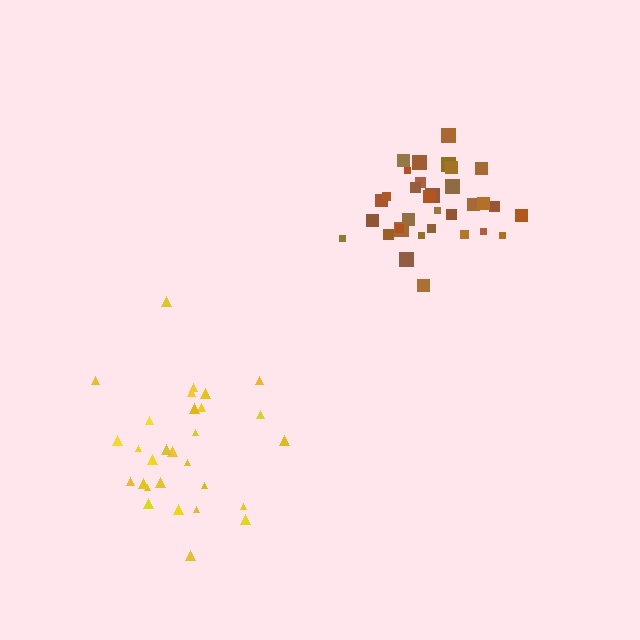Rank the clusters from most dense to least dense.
brown, yellow.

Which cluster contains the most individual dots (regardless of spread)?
Brown (33).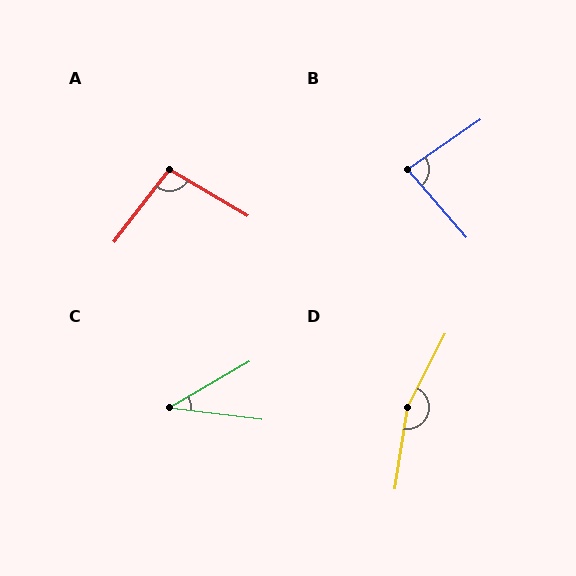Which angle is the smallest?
C, at approximately 37 degrees.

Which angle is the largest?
D, at approximately 162 degrees.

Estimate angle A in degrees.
Approximately 97 degrees.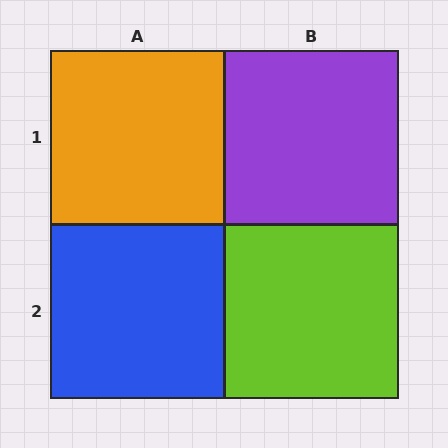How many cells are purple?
1 cell is purple.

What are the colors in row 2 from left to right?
Blue, lime.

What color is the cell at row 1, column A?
Orange.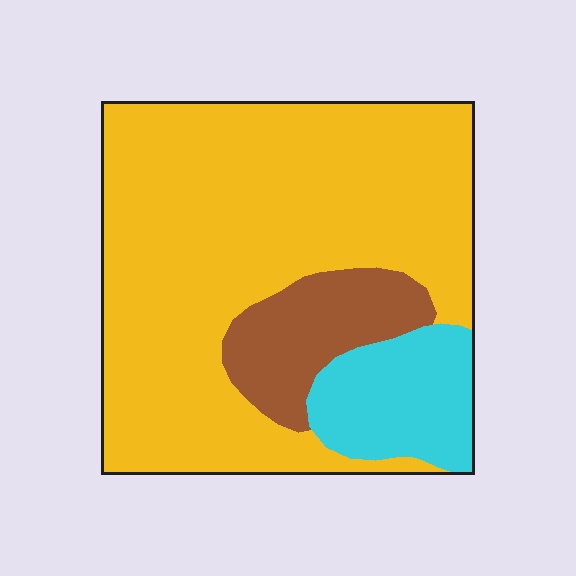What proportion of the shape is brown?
Brown takes up about one eighth (1/8) of the shape.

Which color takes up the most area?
Yellow, at roughly 75%.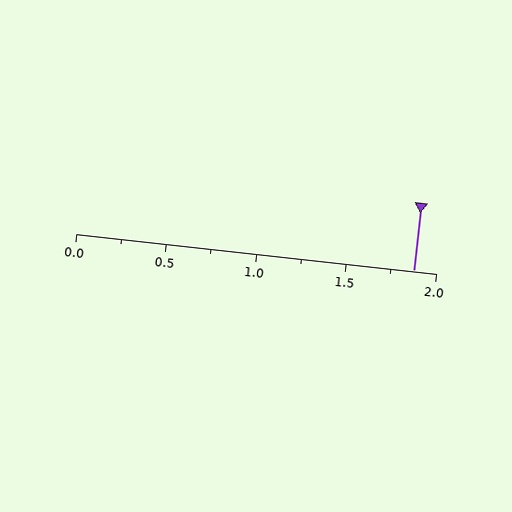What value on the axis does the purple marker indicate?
The marker indicates approximately 1.88.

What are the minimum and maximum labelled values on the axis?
The axis runs from 0.0 to 2.0.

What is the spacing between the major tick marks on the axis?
The major ticks are spaced 0.5 apart.